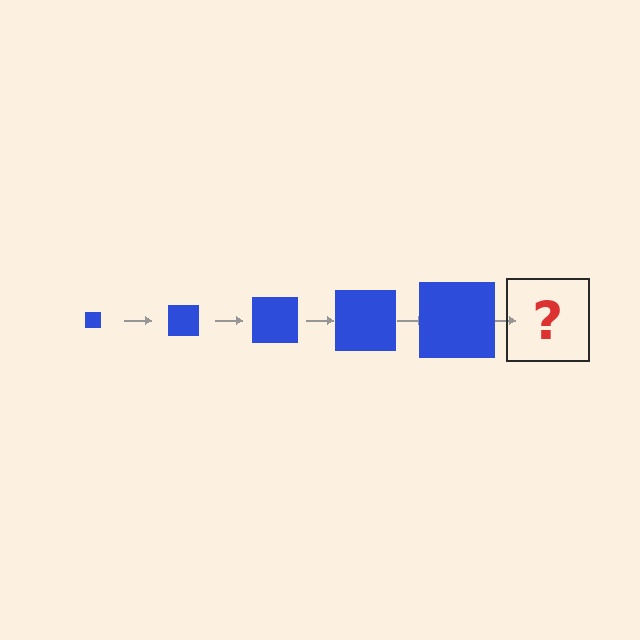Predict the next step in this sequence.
The next step is a blue square, larger than the previous one.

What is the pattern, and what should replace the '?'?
The pattern is that the square gets progressively larger each step. The '?' should be a blue square, larger than the previous one.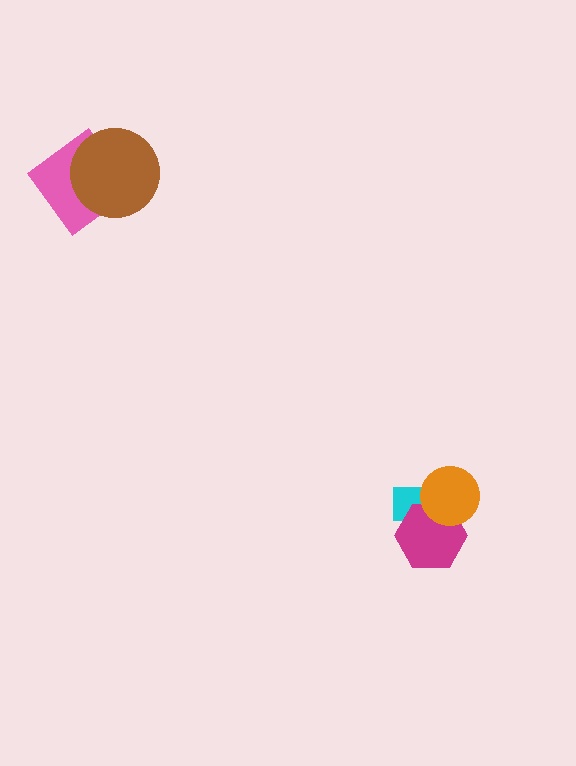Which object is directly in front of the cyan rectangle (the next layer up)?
The magenta hexagon is directly in front of the cyan rectangle.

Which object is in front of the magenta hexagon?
The orange circle is in front of the magenta hexagon.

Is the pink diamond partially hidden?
Yes, it is partially covered by another shape.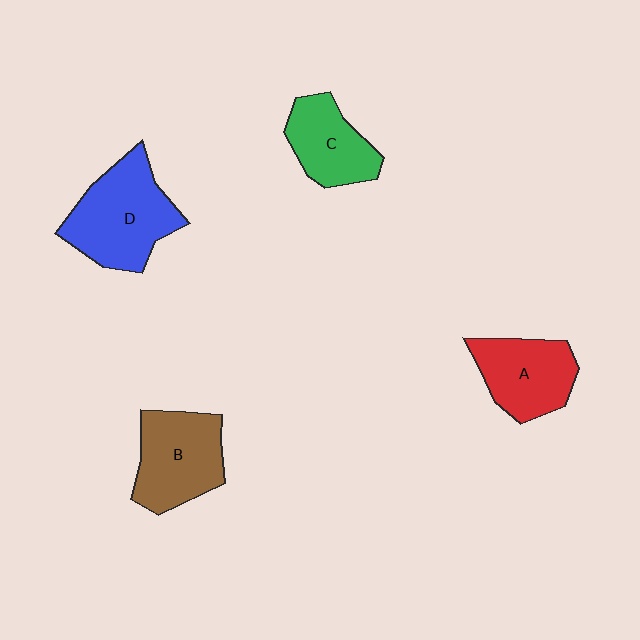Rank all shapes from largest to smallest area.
From largest to smallest: D (blue), B (brown), A (red), C (green).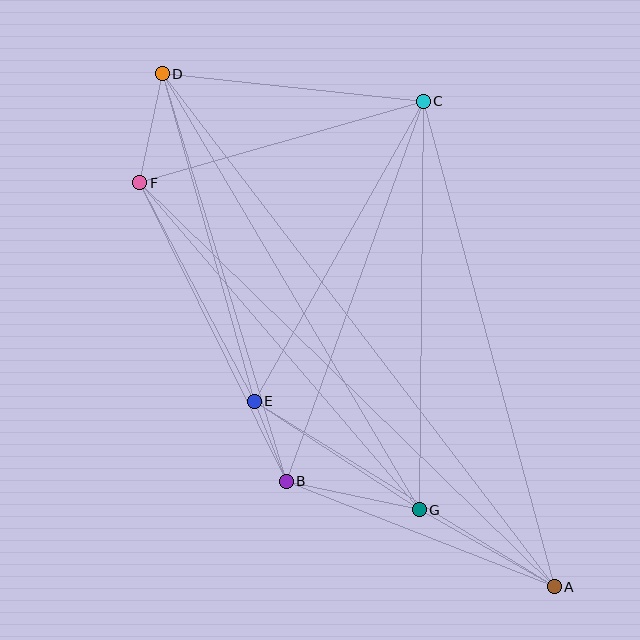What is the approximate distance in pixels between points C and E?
The distance between C and E is approximately 344 pixels.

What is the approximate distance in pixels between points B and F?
The distance between B and F is approximately 332 pixels.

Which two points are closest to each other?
Points B and E are closest to each other.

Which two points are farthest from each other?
Points A and D are farthest from each other.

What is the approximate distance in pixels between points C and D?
The distance between C and D is approximately 262 pixels.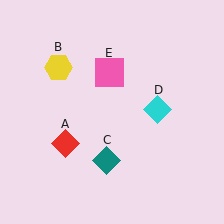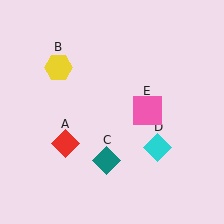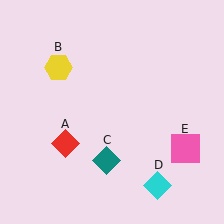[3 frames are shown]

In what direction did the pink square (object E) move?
The pink square (object E) moved down and to the right.